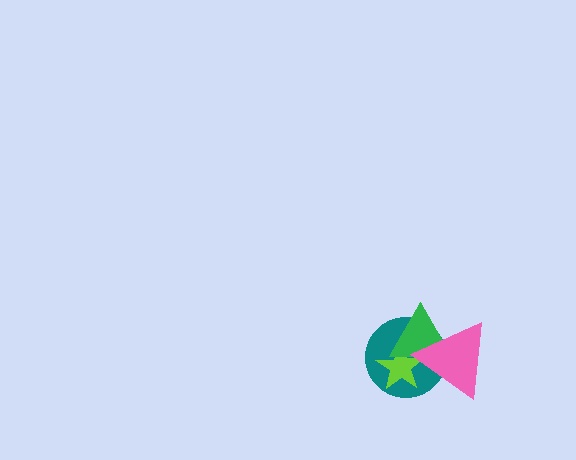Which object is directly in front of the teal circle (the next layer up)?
The lime star is directly in front of the teal circle.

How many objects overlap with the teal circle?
3 objects overlap with the teal circle.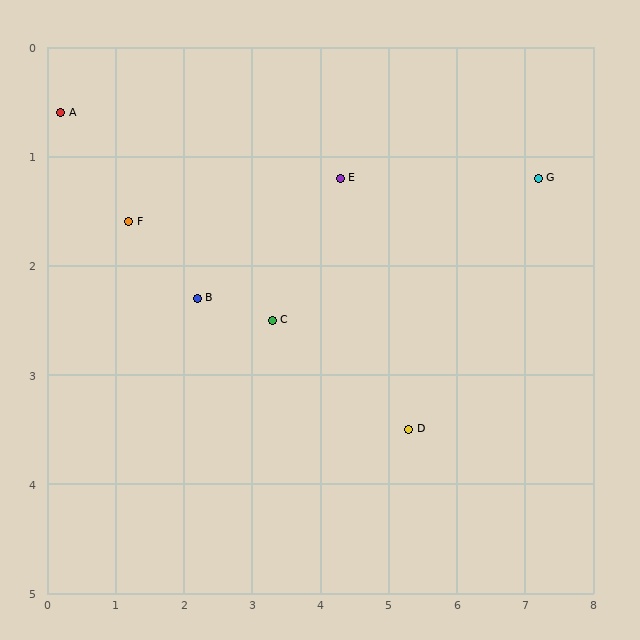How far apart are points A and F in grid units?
Points A and F are about 1.4 grid units apart.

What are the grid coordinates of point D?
Point D is at approximately (5.3, 3.5).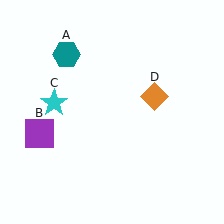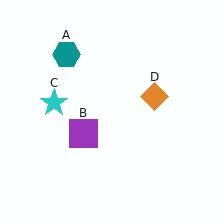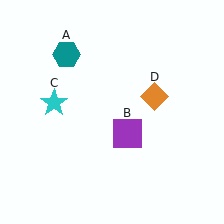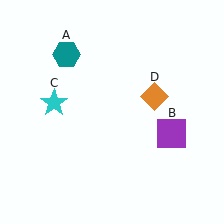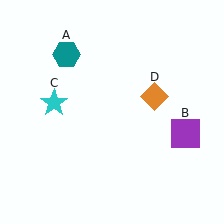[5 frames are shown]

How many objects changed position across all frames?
1 object changed position: purple square (object B).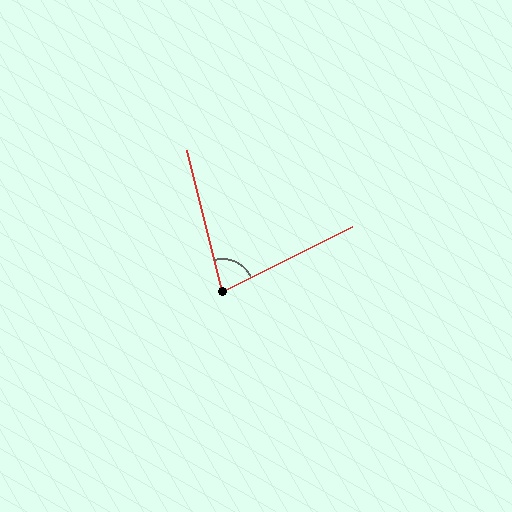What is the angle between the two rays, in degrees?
Approximately 78 degrees.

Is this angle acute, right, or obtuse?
It is acute.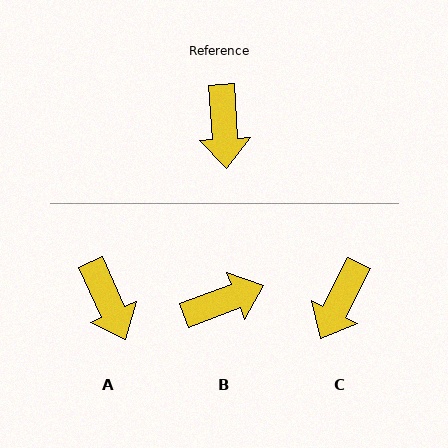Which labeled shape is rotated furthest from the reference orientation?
B, about 108 degrees away.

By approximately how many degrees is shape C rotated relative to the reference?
Approximately 30 degrees clockwise.